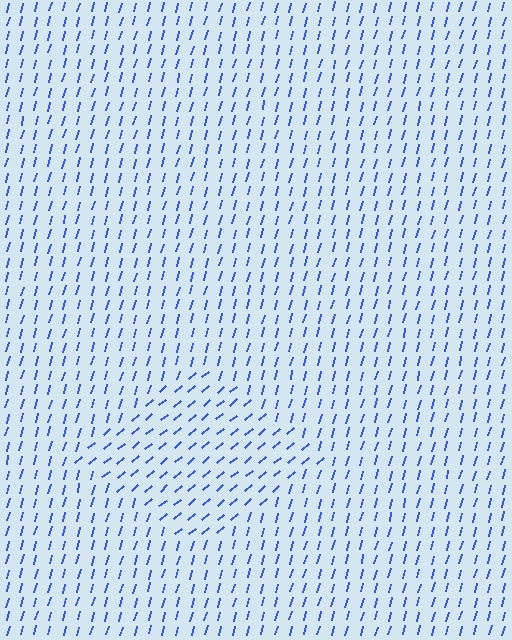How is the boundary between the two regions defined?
The boundary is defined purely by a change in line orientation (approximately 35 degrees difference). All lines are the same color and thickness.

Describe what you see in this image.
The image is filled with small blue line segments. A diamond region in the image has lines oriented differently from the surrounding lines, creating a visible texture boundary.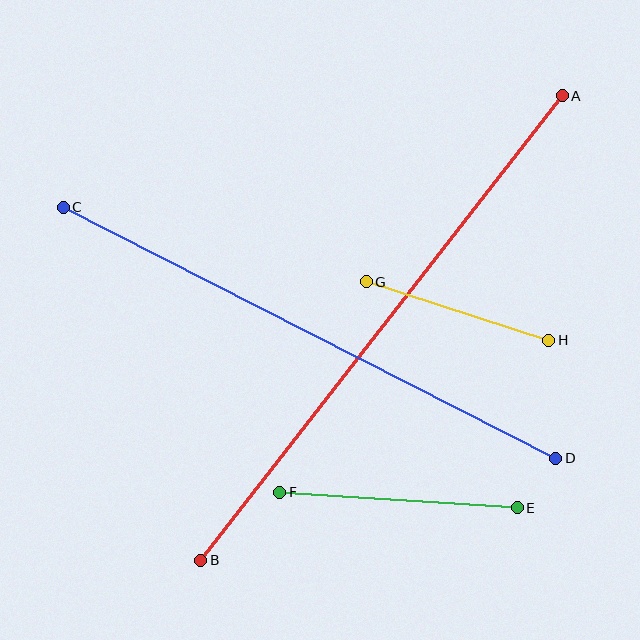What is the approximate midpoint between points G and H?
The midpoint is at approximately (458, 311) pixels.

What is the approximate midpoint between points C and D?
The midpoint is at approximately (309, 333) pixels.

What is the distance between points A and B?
The distance is approximately 588 pixels.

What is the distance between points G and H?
The distance is approximately 192 pixels.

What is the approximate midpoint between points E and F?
The midpoint is at approximately (399, 500) pixels.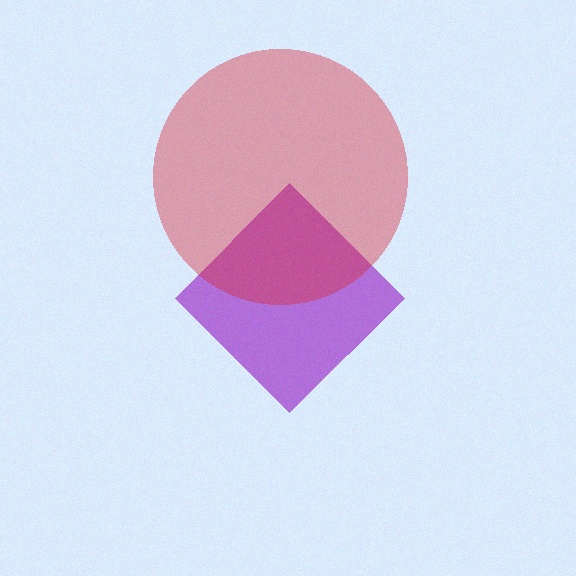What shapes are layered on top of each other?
The layered shapes are: a purple diamond, a red circle.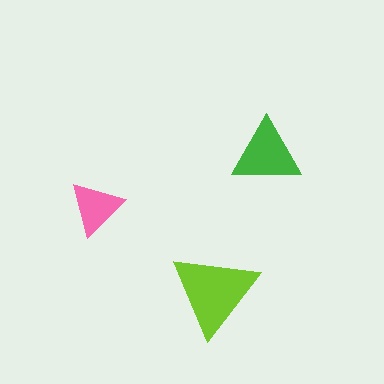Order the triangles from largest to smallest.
the lime one, the green one, the pink one.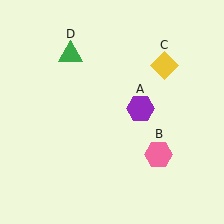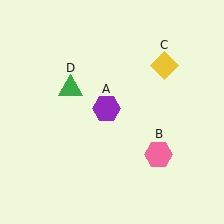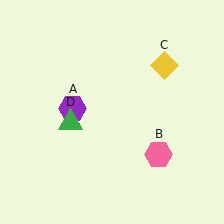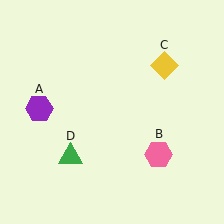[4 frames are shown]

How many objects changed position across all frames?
2 objects changed position: purple hexagon (object A), green triangle (object D).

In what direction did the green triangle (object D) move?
The green triangle (object D) moved down.